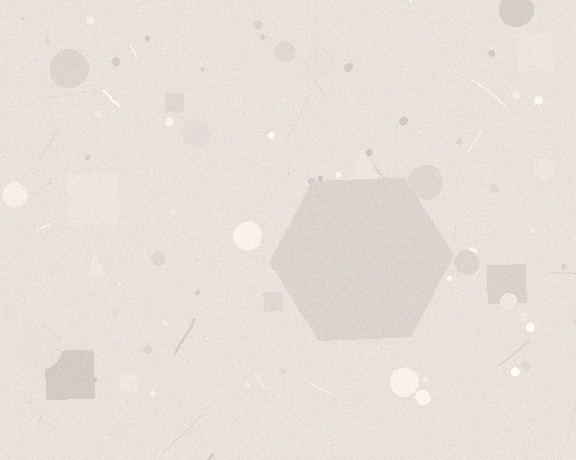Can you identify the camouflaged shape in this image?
The camouflaged shape is a hexagon.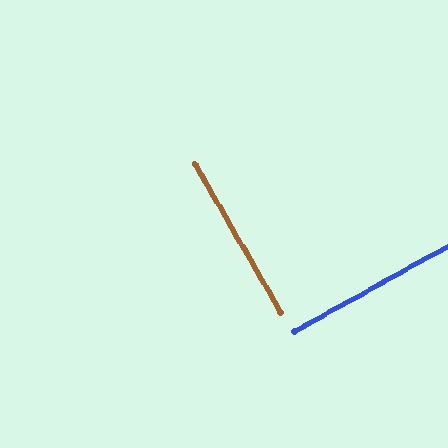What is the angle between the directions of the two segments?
Approximately 89 degrees.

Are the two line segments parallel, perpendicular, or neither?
Perpendicular — they meet at approximately 89°.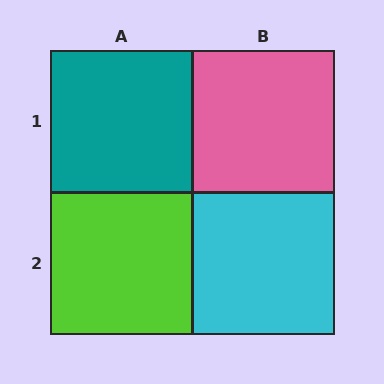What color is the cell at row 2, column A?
Lime.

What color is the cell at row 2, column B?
Cyan.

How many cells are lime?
1 cell is lime.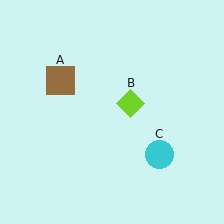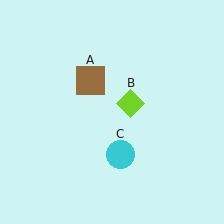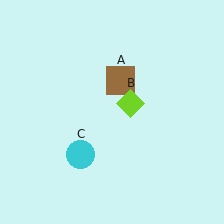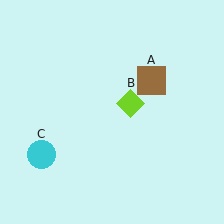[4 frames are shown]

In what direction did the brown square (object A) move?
The brown square (object A) moved right.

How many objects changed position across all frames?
2 objects changed position: brown square (object A), cyan circle (object C).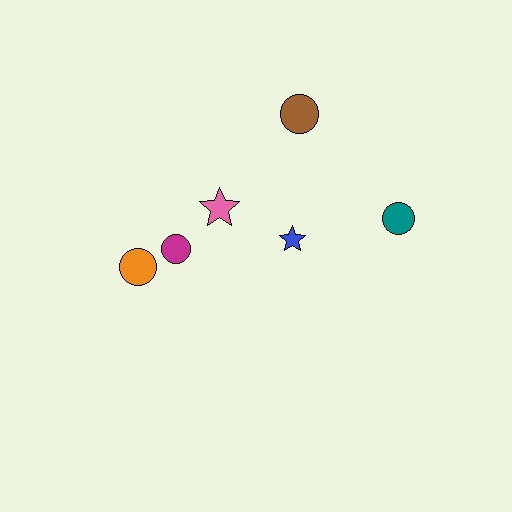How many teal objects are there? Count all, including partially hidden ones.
There is 1 teal object.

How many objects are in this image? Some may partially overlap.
There are 6 objects.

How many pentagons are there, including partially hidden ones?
There are no pentagons.